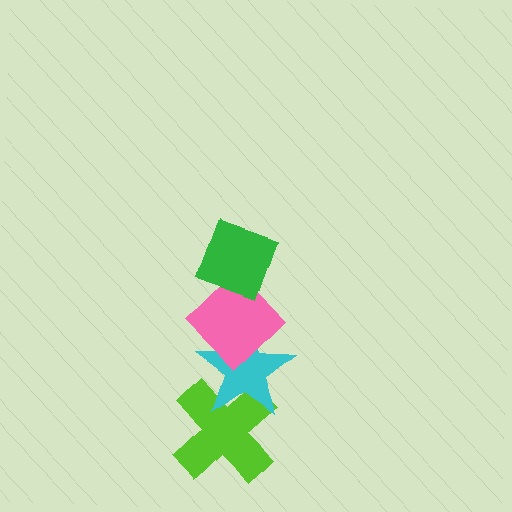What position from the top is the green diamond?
The green diamond is 1st from the top.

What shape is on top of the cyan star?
The pink diamond is on top of the cyan star.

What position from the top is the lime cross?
The lime cross is 4th from the top.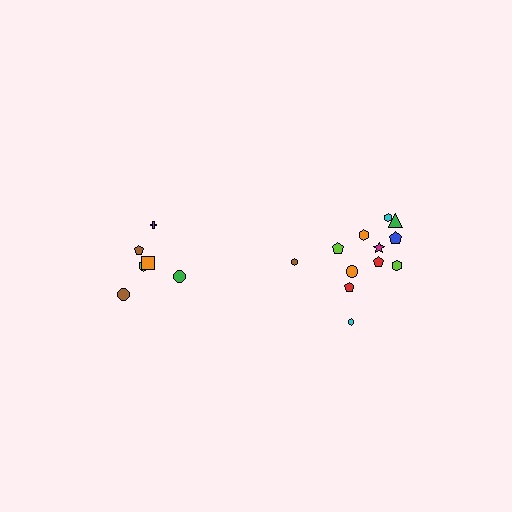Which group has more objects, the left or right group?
The right group.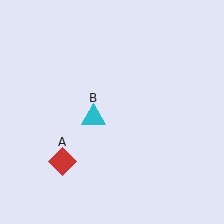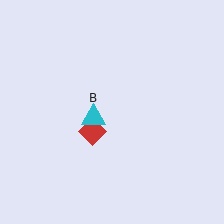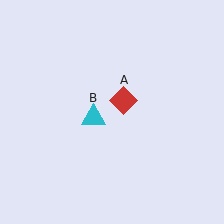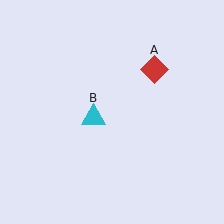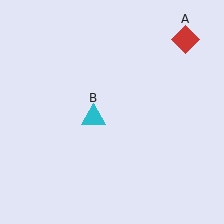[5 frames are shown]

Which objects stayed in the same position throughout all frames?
Cyan triangle (object B) remained stationary.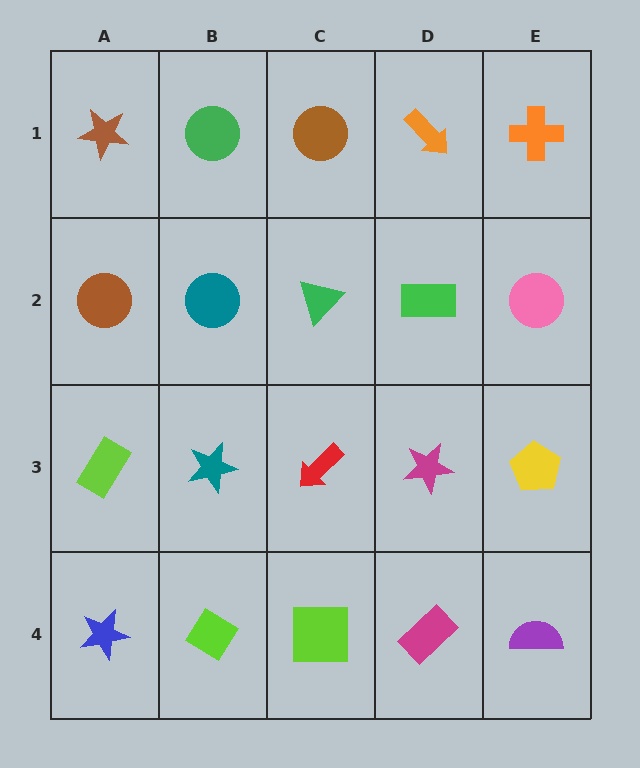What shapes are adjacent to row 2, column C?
A brown circle (row 1, column C), a red arrow (row 3, column C), a teal circle (row 2, column B), a green rectangle (row 2, column D).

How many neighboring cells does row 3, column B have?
4.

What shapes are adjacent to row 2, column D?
An orange arrow (row 1, column D), a magenta star (row 3, column D), a green triangle (row 2, column C), a pink circle (row 2, column E).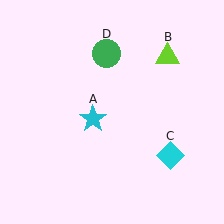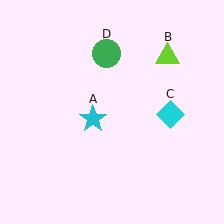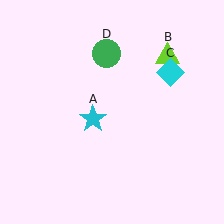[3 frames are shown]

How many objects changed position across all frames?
1 object changed position: cyan diamond (object C).